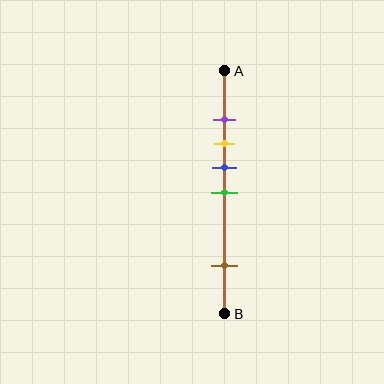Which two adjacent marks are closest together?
The purple and yellow marks are the closest adjacent pair.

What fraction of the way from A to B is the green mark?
The green mark is approximately 50% (0.5) of the way from A to B.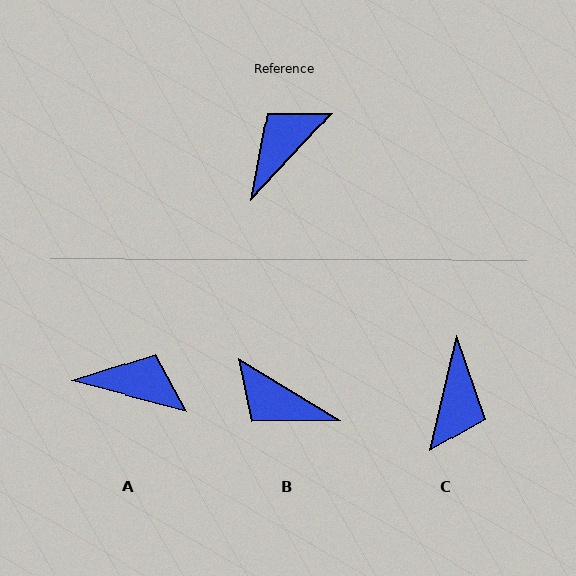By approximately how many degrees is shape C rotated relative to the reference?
Approximately 150 degrees clockwise.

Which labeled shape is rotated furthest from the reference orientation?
C, about 150 degrees away.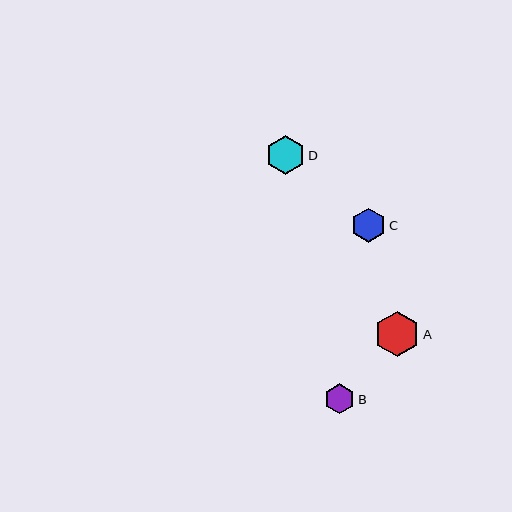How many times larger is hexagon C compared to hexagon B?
Hexagon C is approximately 1.1 times the size of hexagon B.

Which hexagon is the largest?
Hexagon A is the largest with a size of approximately 45 pixels.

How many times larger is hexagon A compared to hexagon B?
Hexagon A is approximately 1.5 times the size of hexagon B.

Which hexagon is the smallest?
Hexagon B is the smallest with a size of approximately 30 pixels.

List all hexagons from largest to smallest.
From largest to smallest: A, D, C, B.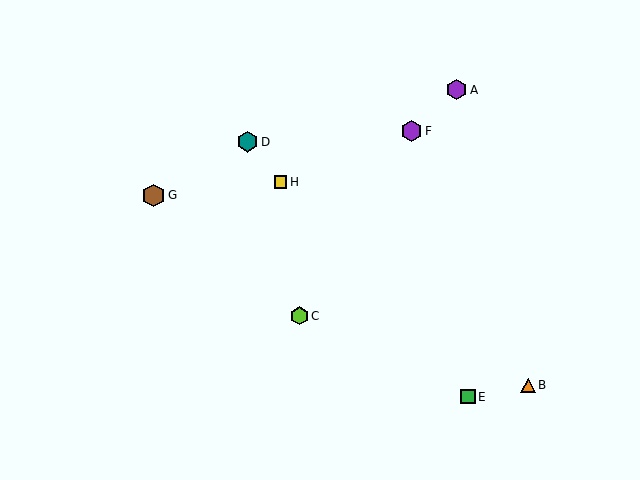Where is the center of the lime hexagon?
The center of the lime hexagon is at (299, 316).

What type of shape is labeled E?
Shape E is a green square.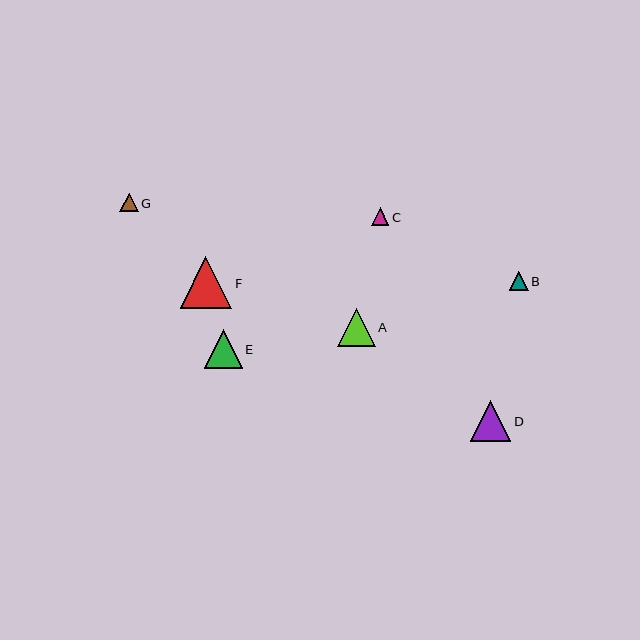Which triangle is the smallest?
Triangle C is the smallest with a size of approximately 17 pixels.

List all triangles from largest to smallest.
From largest to smallest: F, D, E, A, B, G, C.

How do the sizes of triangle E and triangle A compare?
Triangle E and triangle A are approximately the same size.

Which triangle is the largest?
Triangle F is the largest with a size of approximately 52 pixels.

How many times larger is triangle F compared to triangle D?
Triangle F is approximately 1.3 times the size of triangle D.